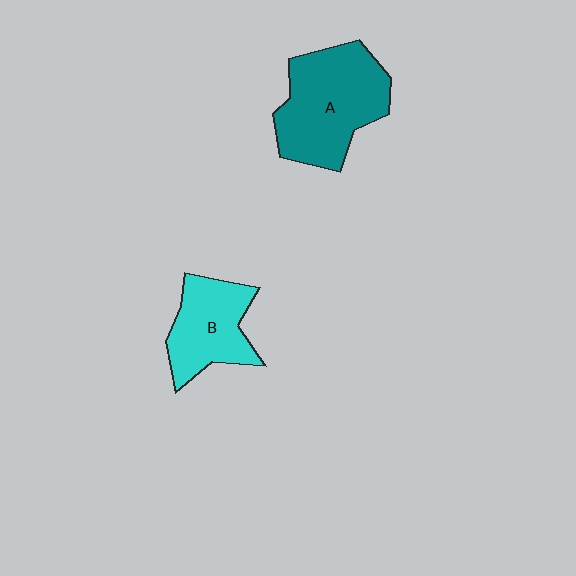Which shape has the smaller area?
Shape B (cyan).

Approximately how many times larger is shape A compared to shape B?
Approximately 1.5 times.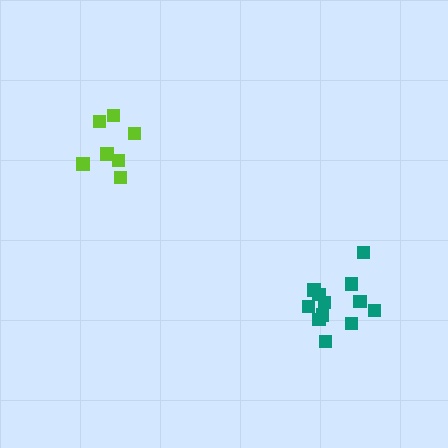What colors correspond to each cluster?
The clusters are colored: teal, lime.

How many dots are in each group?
Group 1: 12 dots, Group 2: 7 dots (19 total).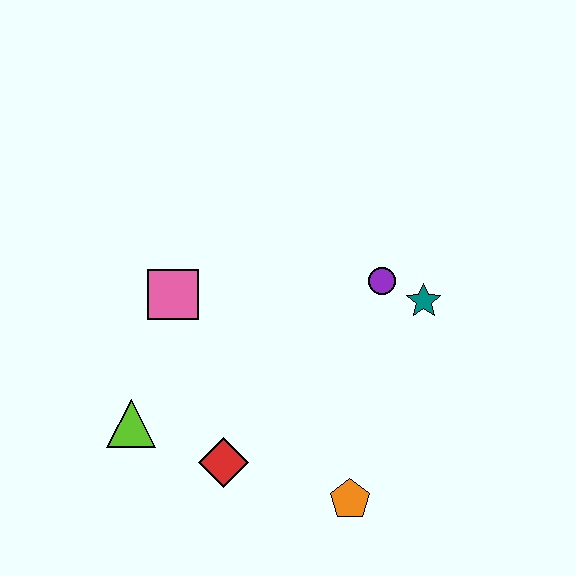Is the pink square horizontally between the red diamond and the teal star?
No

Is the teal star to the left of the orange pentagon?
No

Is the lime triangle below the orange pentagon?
No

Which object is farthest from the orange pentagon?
The pink square is farthest from the orange pentagon.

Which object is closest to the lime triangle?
The red diamond is closest to the lime triangle.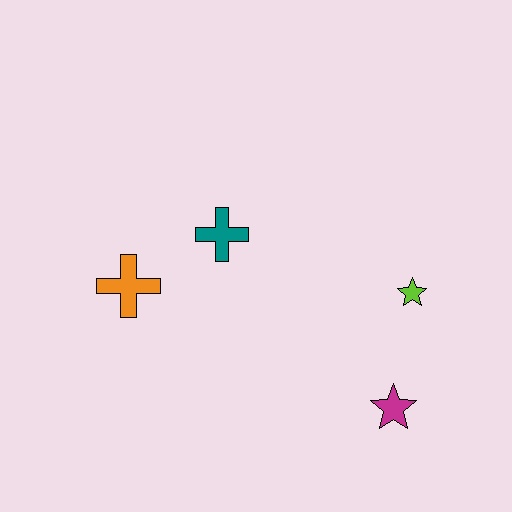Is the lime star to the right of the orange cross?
Yes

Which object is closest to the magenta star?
The lime star is closest to the magenta star.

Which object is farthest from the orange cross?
The magenta star is farthest from the orange cross.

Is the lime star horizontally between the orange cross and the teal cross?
No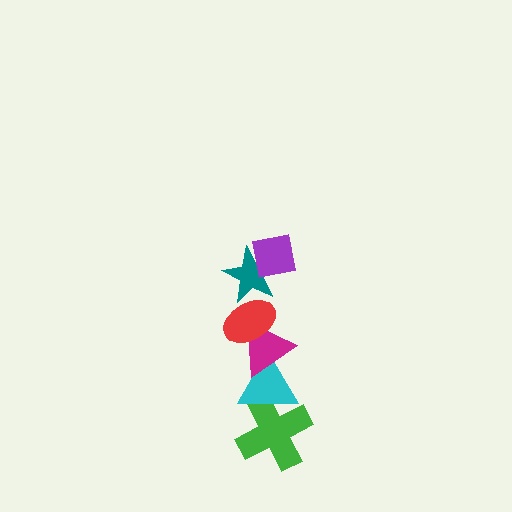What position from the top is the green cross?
The green cross is 6th from the top.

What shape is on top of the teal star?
The purple square is on top of the teal star.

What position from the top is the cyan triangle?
The cyan triangle is 5th from the top.